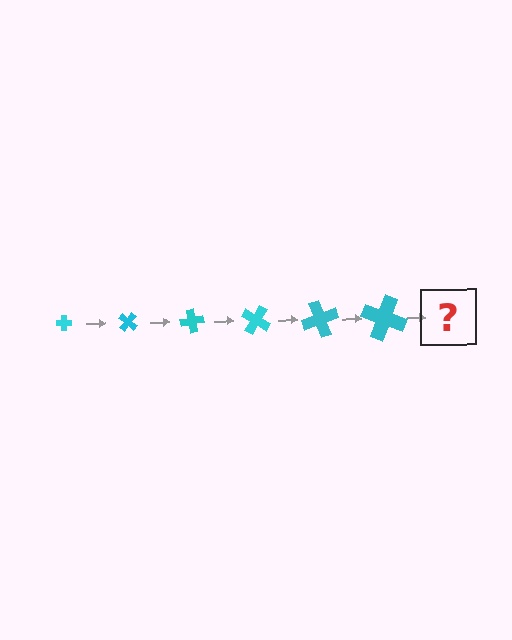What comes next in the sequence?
The next element should be a cross, larger than the previous one and rotated 240 degrees from the start.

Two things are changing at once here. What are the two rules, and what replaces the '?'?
The two rules are that the cross grows larger each step and it rotates 40 degrees each step. The '?' should be a cross, larger than the previous one and rotated 240 degrees from the start.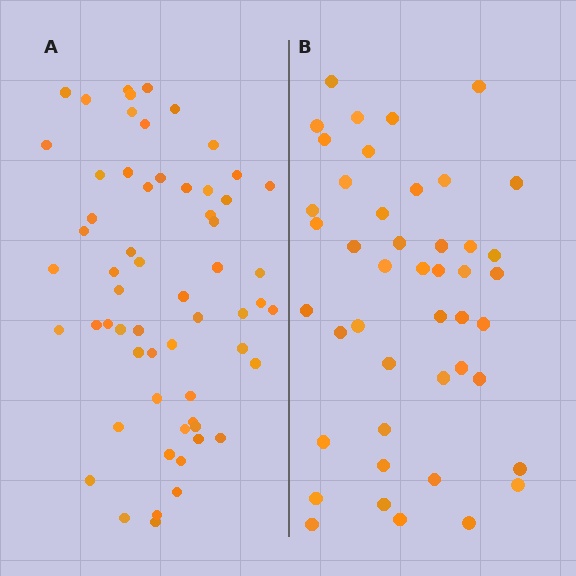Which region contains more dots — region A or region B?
Region A (the left region) has more dots.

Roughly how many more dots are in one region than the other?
Region A has approximately 15 more dots than region B.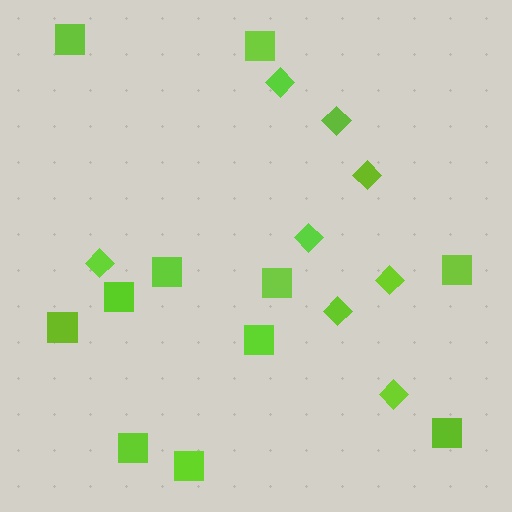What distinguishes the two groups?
There are 2 groups: one group of squares (11) and one group of diamonds (8).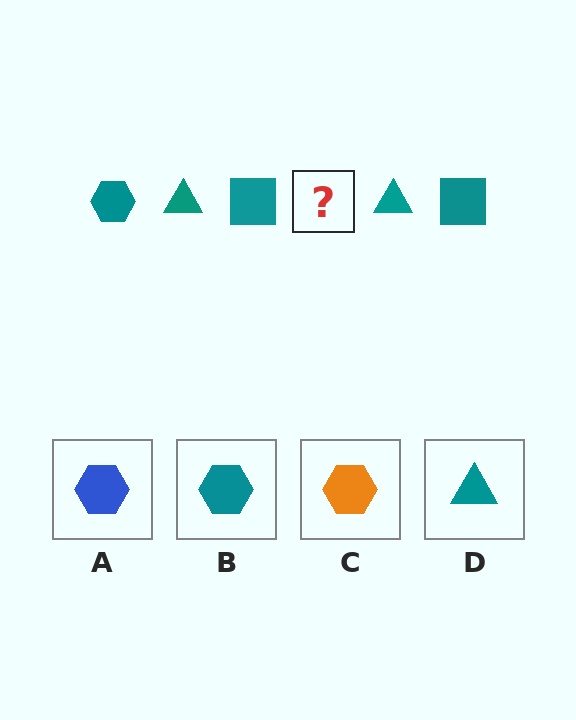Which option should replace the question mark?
Option B.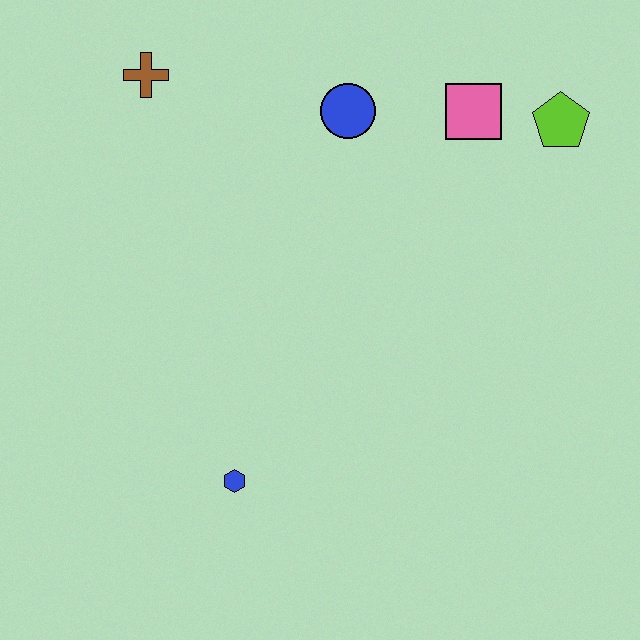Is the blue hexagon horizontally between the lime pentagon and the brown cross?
Yes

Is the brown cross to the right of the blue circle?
No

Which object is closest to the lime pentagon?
The pink square is closest to the lime pentagon.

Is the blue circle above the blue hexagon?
Yes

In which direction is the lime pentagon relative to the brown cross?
The lime pentagon is to the right of the brown cross.